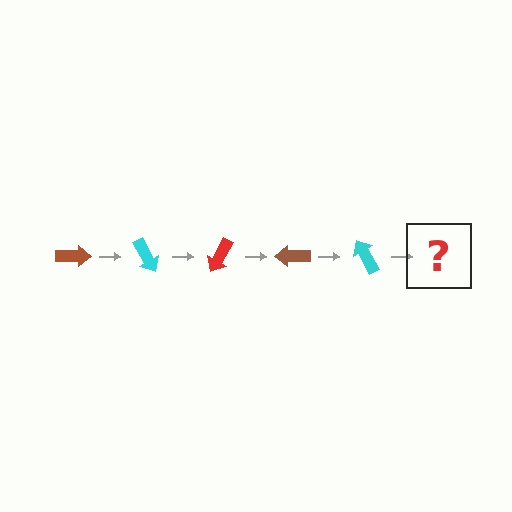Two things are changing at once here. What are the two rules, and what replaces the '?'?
The two rules are that it rotates 60 degrees each step and the color cycles through brown, cyan, and red. The '?' should be a red arrow, rotated 300 degrees from the start.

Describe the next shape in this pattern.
It should be a red arrow, rotated 300 degrees from the start.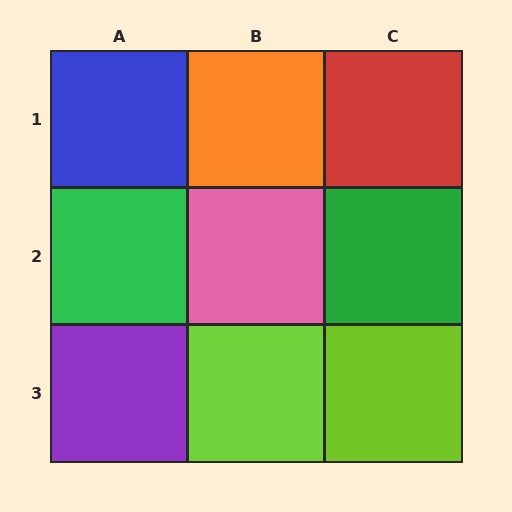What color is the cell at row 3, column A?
Purple.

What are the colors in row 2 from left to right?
Green, pink, green.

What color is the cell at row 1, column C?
Red.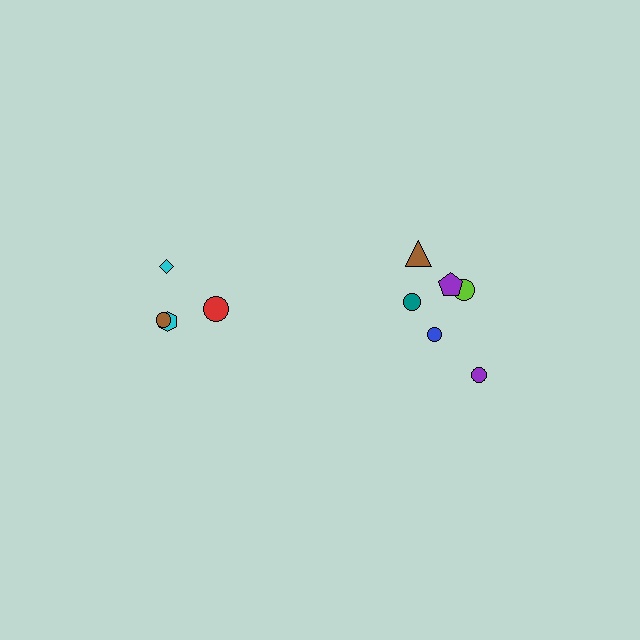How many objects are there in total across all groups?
There are 10 objects.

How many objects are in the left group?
There are 4 objects.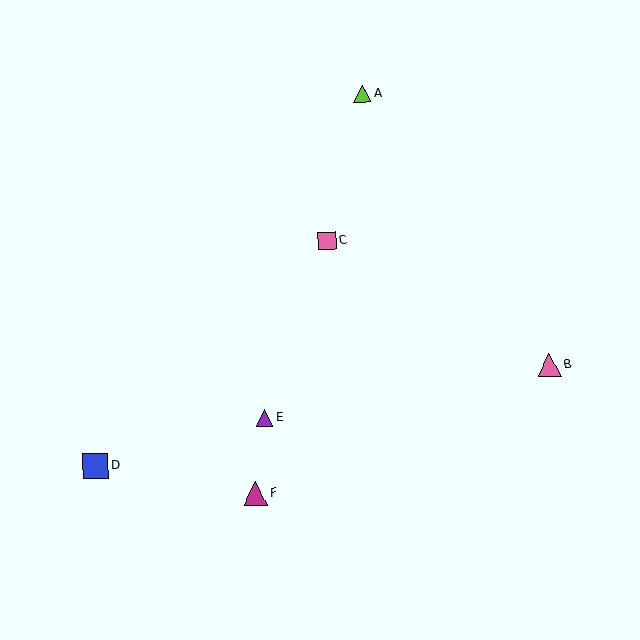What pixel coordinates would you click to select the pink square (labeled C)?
Click at (327, 241) to select the pink square C.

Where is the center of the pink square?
The center of the pink square is at (327, 241).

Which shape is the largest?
The blue square (labeled D) is the largest.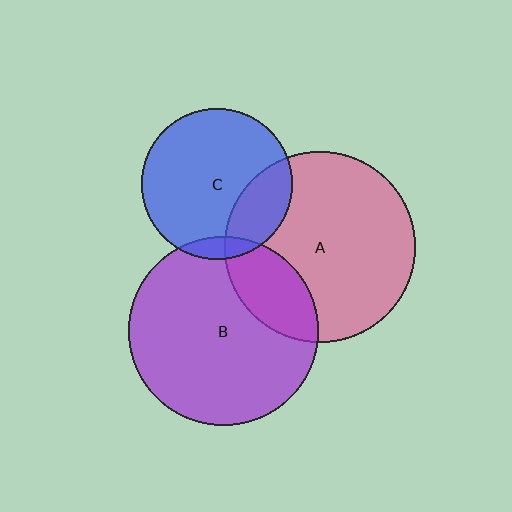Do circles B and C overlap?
Yes.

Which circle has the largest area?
Circle A (pink).